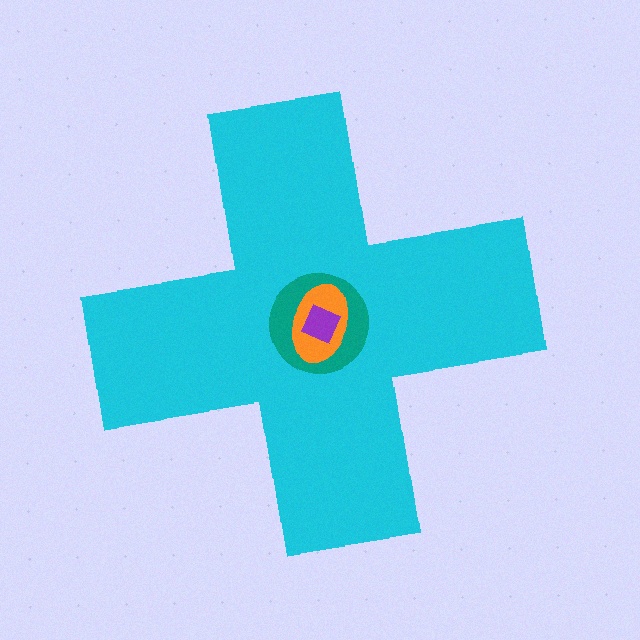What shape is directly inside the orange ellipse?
The purple square.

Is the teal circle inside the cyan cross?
Yes.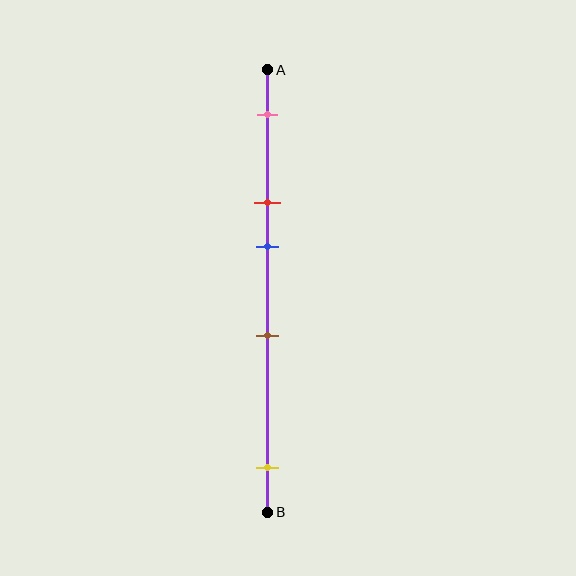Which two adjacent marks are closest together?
The red and blue marks are the closest adjacent pair.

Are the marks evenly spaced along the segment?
No, the marks are not evenly spaced.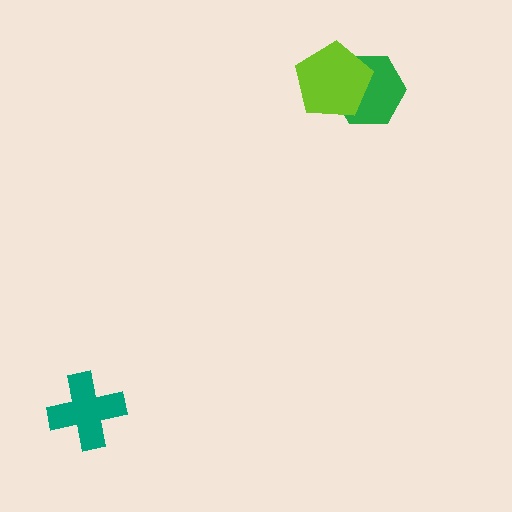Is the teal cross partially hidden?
No, no other shape covers it.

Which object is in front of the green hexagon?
The lime pentagon is in front of the green hexagon.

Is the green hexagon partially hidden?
Yes, it is partially covered by another shape.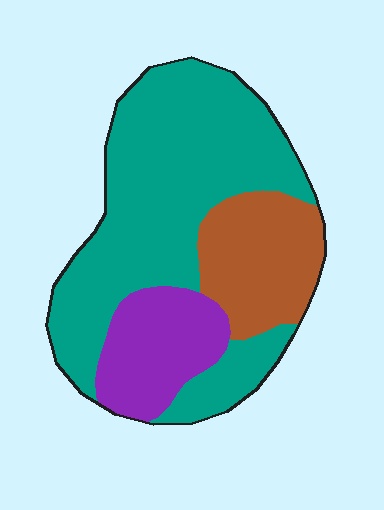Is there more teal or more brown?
Teal.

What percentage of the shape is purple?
Purple takes up about one sixth (1/6) of the shape.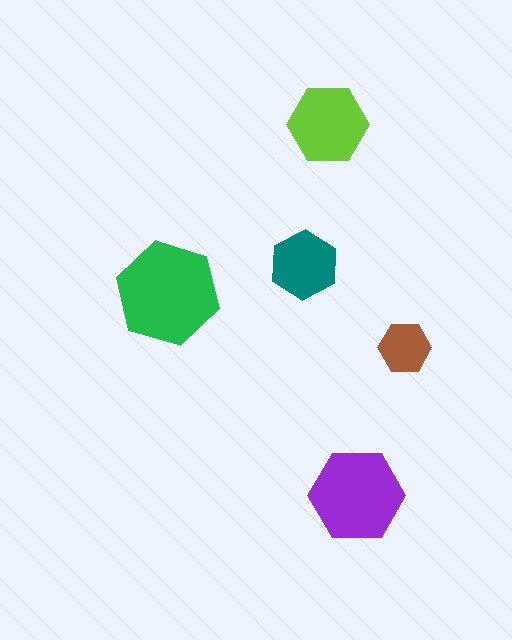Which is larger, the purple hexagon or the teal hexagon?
The purple one.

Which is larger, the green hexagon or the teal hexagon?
The green one.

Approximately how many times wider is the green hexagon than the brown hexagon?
About 2 times wider.